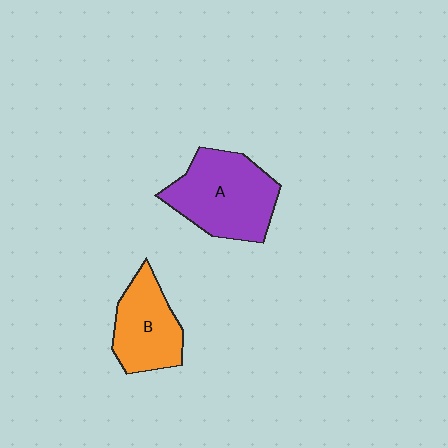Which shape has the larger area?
Shape A (purple).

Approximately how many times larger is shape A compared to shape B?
Approximately 1.4 times.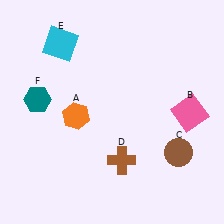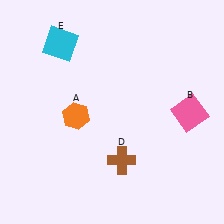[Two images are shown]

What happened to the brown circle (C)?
The brown circle (C) was removed in Image 2. It was in the bottom-right area of Image 1.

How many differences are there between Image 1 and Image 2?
There are 2 differences between the two images.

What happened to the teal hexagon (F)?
The teal hexagon (F) was removed in Image 2. It was in the top-left area of Image 1.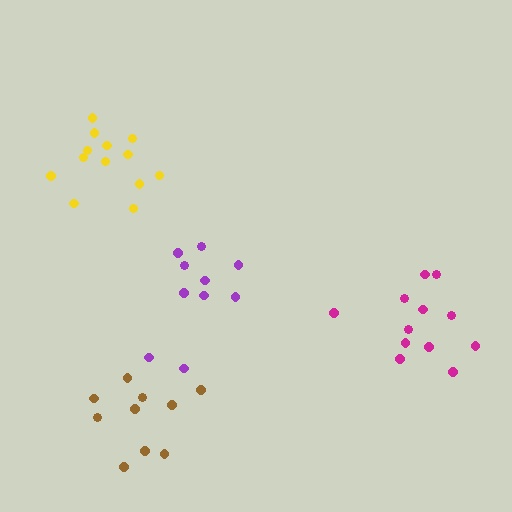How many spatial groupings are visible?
There are 4 spatial groupings.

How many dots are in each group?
Group 1: 12 dots, Group 2: 10 dots, Group 3: 10 dots, Group 4: 13 dots (45 total).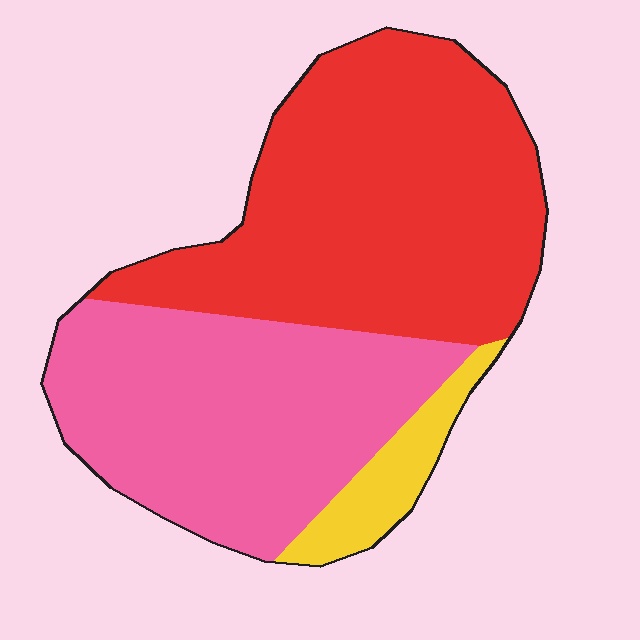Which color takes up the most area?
Red, at roughly 50%.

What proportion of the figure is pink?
Pink takes up about two fifths (2/5) of the figure.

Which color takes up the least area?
Yellow, at roughly 10%.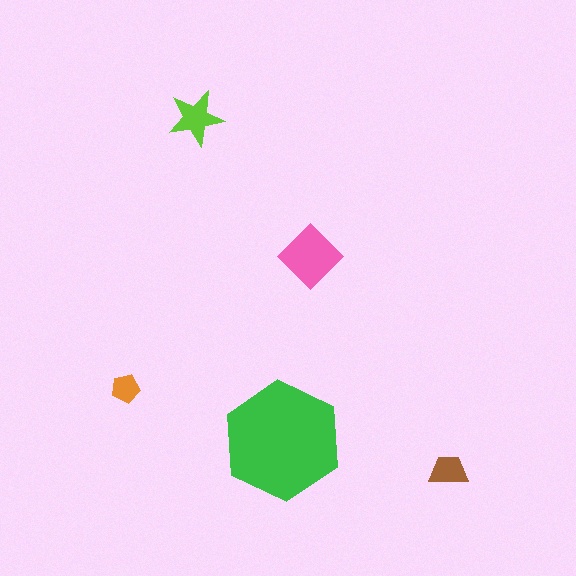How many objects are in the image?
There are 5 objects in the image.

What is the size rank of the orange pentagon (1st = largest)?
5th.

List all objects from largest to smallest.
The green hexagon, the pink diamond, the lime star, the brown trapezoid, the orange pentagon.